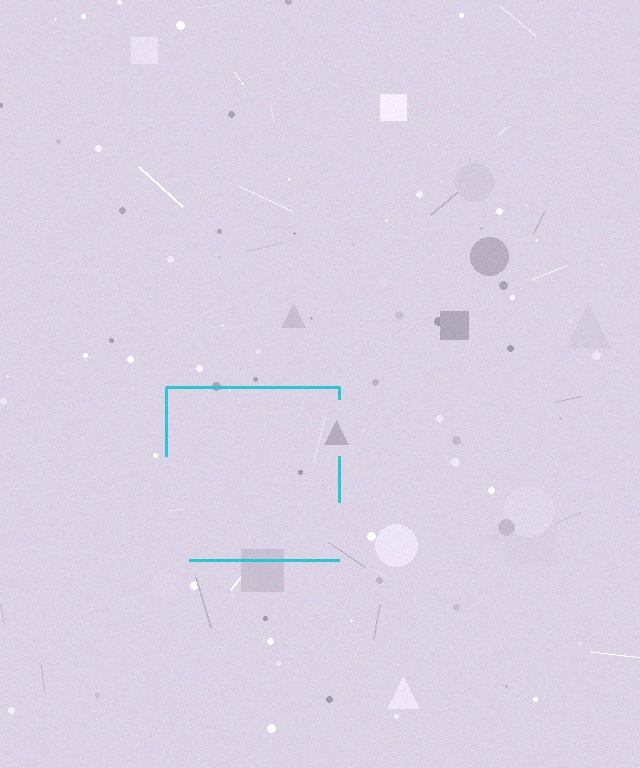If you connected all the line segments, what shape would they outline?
They would outline a square.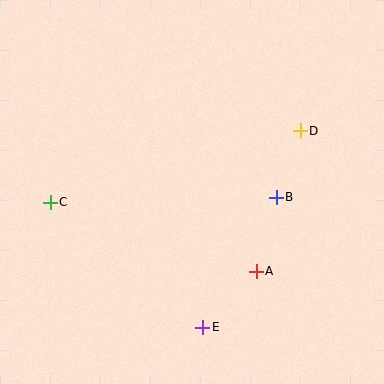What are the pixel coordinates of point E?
Point E is at (203, 327).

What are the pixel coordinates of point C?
Point C is at (50, 202).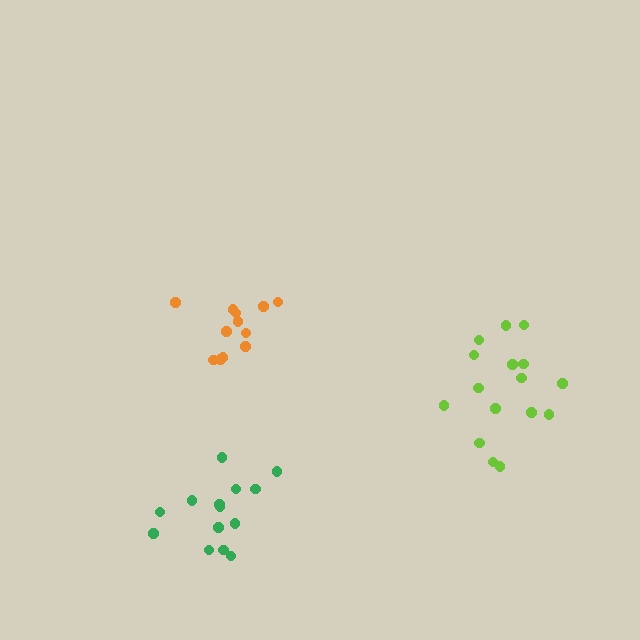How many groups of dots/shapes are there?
There are 3 groups.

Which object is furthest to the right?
The lime cluster is rightmost.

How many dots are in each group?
Group 1: 16 dots, Group 2: 12 dots, Group 3: 14 dots (42 total).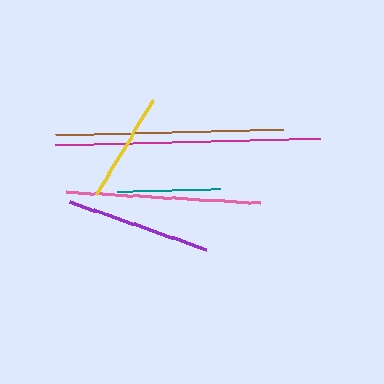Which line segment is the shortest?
The teal line is the shortest at approximately 103 pixels.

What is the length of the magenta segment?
The magenta segment is approximately 265 pixels long.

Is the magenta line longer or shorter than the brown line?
The magenta line is longer than the brown line.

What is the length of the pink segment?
The pink segment is approximately 195 pixels long.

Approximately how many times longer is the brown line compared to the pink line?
The brown line is approximately 1.2 times the length of the pink line.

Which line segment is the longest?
The magenta line is the longest at approximately 265 pixels.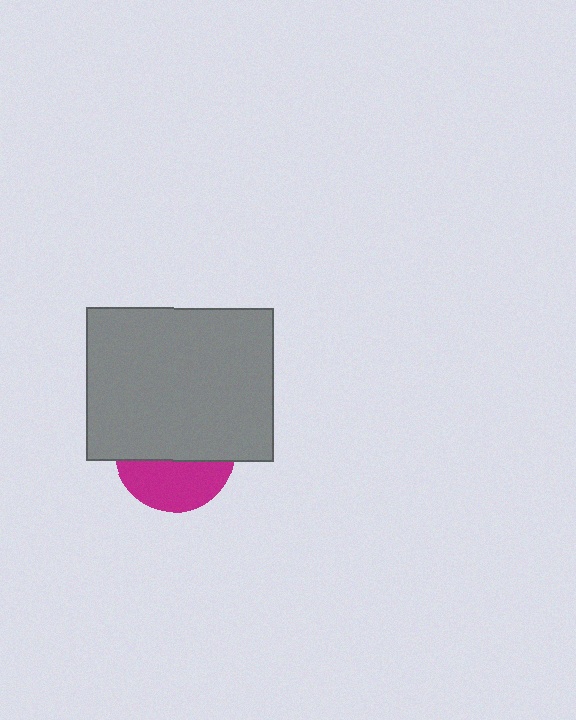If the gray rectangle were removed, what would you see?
You would see the complete magenta circle.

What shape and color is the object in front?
The object in front is a gray rectangle.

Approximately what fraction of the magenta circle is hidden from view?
Roughly 59% of the magenta circle is hidden behind the gray rectangle.